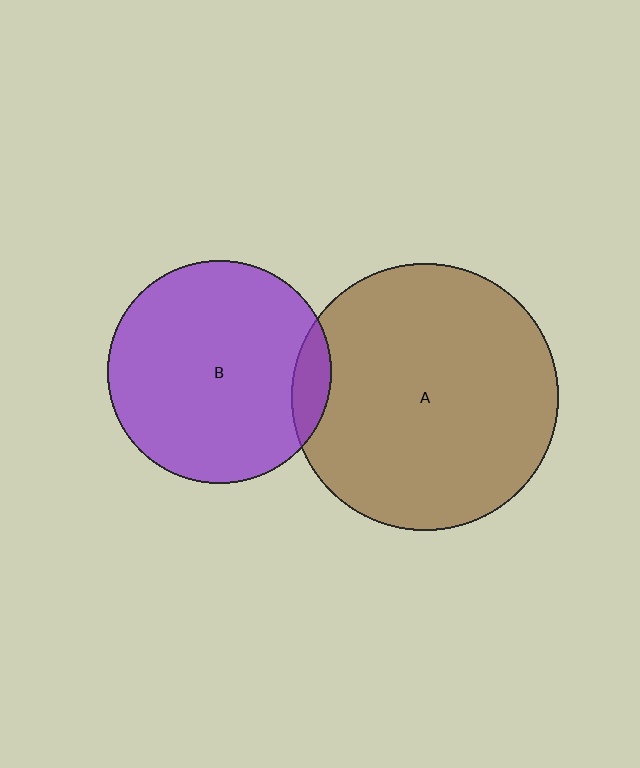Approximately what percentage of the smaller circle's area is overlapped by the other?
Approximately 10%.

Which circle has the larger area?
Circle A (brown).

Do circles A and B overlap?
Yes.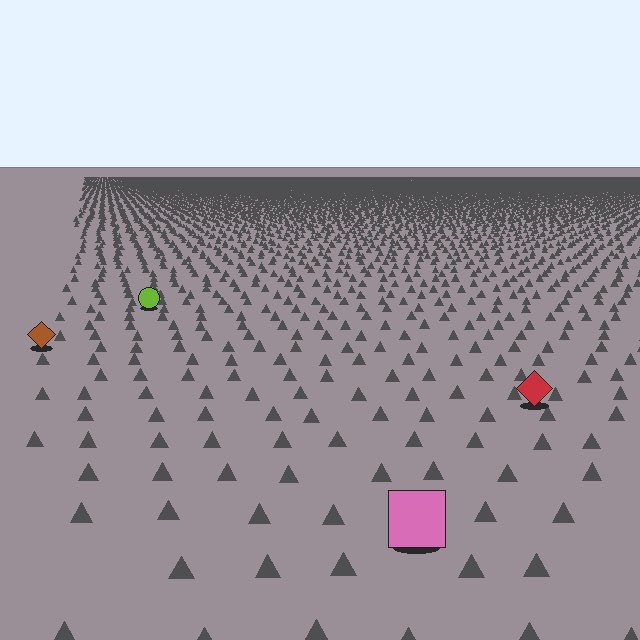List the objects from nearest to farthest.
From nearest to farthest: the pink square, the red diamond, the brown diamond, the lime circle.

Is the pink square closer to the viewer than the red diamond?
Yes. The pink square is closer — you can tell from the texture gradient: the ground texture is coarser near it.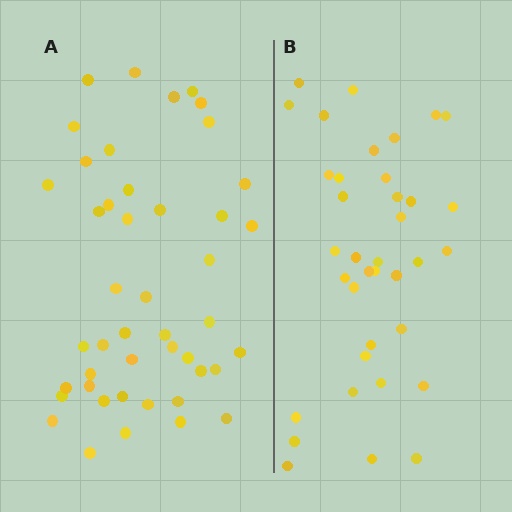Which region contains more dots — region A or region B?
Region A (the left region) has more dots.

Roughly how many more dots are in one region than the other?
Region A has roughly 8 or so more dots than region B.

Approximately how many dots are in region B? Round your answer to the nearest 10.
About 40 dots. (The exact count is 37, which rounds to 40.)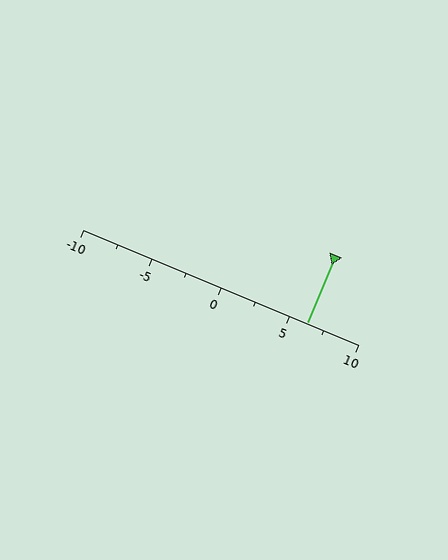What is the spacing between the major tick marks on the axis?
The major ticks are spaced 5 apart.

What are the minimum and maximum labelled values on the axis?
The axis runs from -10 to 10.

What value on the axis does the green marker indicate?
The marker indicates approximately 6.2.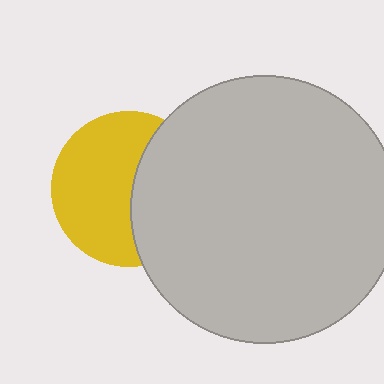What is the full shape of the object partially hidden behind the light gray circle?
The partially hidden object is a yellow circle.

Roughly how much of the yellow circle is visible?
About half of it is visible (roughly 58%).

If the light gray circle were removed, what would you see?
You would see the complete yellow circle.